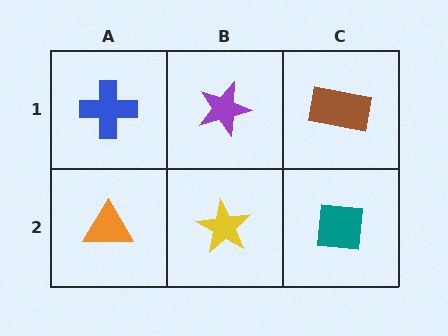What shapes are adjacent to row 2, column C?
A brown rectangle (row 1, column C), a yellow star (row 2, column B).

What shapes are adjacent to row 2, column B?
A purple star (row 1, column B), an orange triangle (row 2, column A), a teal square (row 2, column C).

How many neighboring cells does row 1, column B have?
3.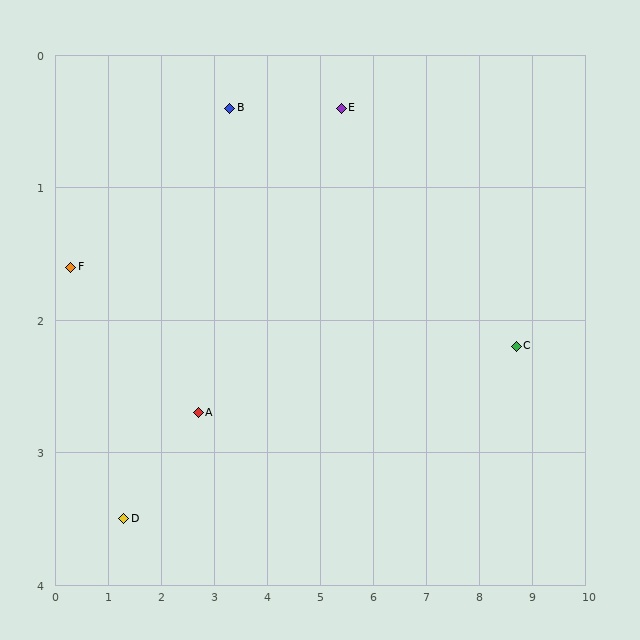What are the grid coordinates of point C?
Point C is at approximately (8.7, 2.2).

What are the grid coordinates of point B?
Point B is at approximately (3.3, 0.4).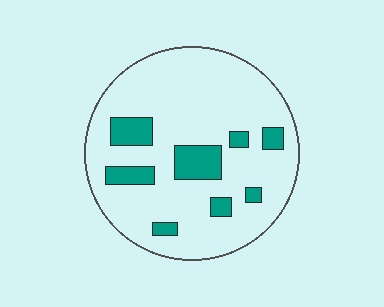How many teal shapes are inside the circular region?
8.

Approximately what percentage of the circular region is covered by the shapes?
Approximately 15%.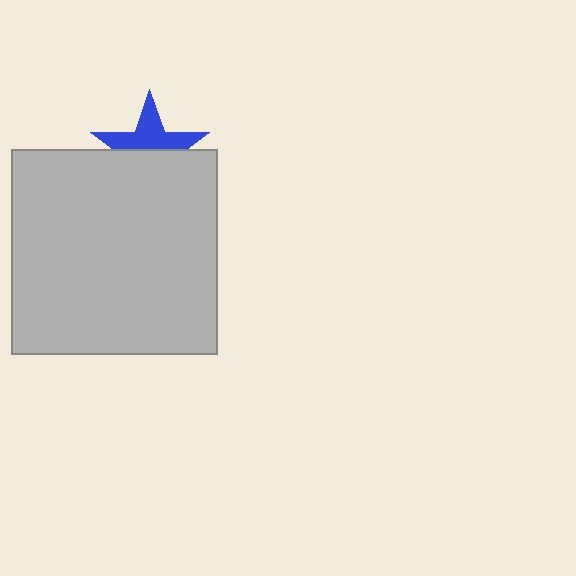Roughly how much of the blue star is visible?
About half of it is visible (roughly 51%).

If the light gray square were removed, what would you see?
You would see the complete blue star.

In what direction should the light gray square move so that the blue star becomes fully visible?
The light gray square should move down. That is the shortest direction to clear the overlap and leave the blue star fully visible.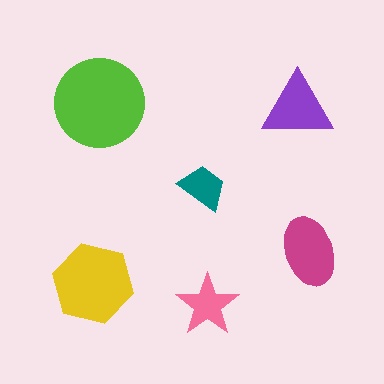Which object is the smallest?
The teal trapezoid.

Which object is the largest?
The lime circle.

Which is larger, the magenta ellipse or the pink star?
The magenta ellipse.